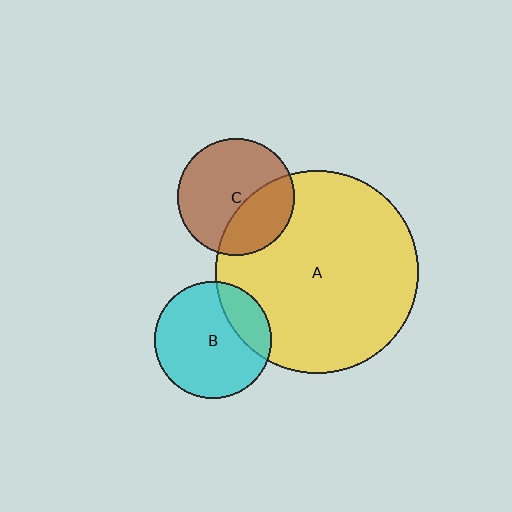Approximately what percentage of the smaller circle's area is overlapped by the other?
Approximately 35%.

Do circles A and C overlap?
Yes.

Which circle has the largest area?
Circle A (yellow).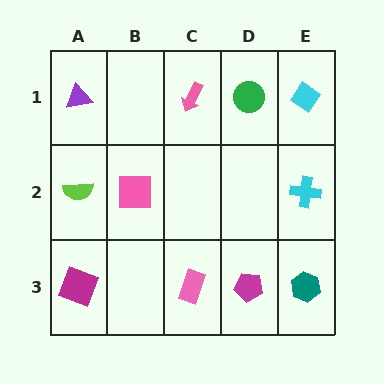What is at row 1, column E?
A cyan diamond.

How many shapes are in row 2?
3 shapes.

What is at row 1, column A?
A purple triangle.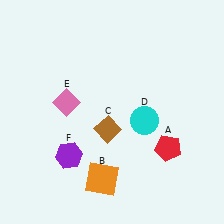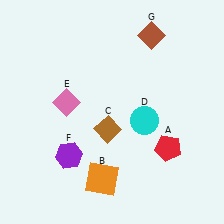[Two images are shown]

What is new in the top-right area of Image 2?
A brown diamond (G) was added in the top-right area of Image 2.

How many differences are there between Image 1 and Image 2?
There is 1 difference between the two images.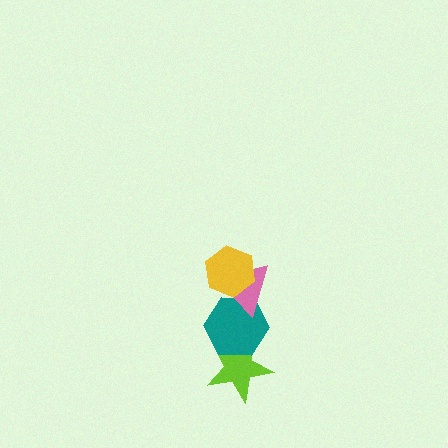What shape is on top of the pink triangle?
The yellow hexagon is on top of the pink triangle.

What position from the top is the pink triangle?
The pink triangle is 2nd from the top.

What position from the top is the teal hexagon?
The teal hexagon is 3rd from the top.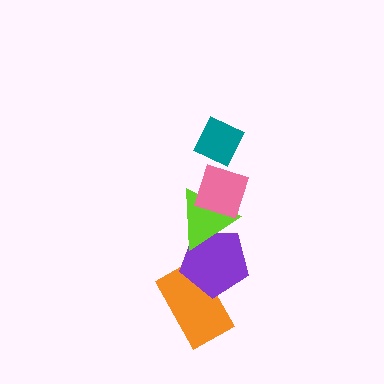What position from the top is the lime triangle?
The lime triangle is 3rd from the top.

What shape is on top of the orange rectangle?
The purple pentagon is on top of the orange rectangle.